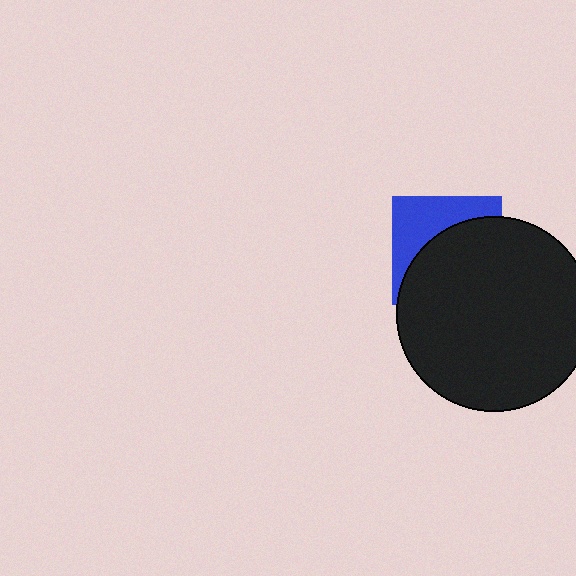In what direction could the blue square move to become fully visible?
The blue square could move up. That would shift it out from behind the black circle entirely.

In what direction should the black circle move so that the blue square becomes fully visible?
The black circle should move down. That is the shortest direction to clear the overlap and leave the blue square fully visible.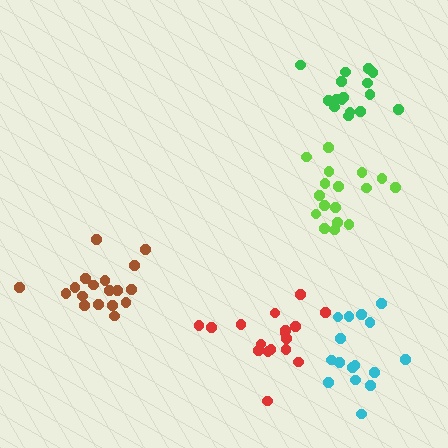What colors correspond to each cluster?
The clusters are colored: red, brown, cyan, lime, green.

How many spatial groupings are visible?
There are 5 spatial groupings.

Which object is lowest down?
The cyan cluster is bottommost.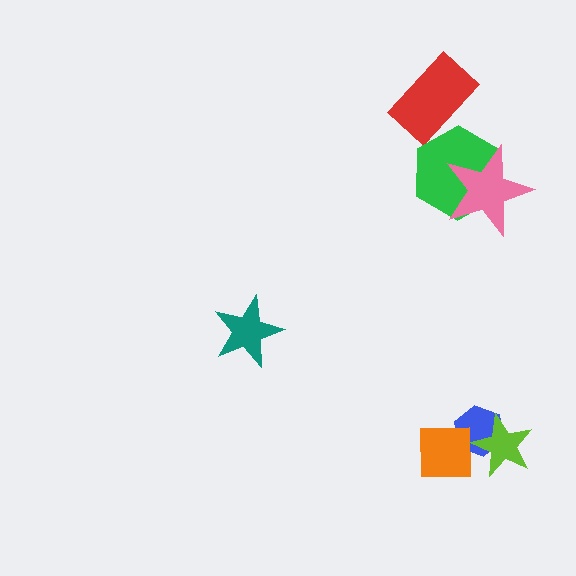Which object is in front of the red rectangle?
The green hexagon is in front of the red rectangle.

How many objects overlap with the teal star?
0 objects overlap with the teal star.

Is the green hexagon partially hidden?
Yes, it is partially covered by another shape.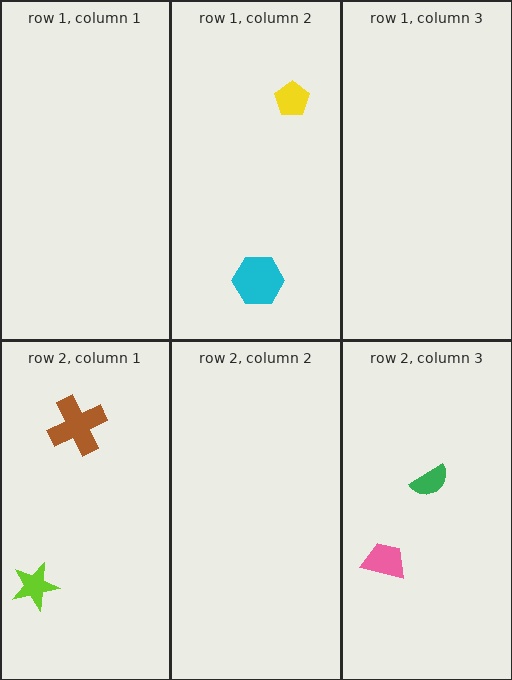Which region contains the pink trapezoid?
The row 2, column 3 region.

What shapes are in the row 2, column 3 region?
The green semicircle, the pink trapezoid.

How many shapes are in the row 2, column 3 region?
2.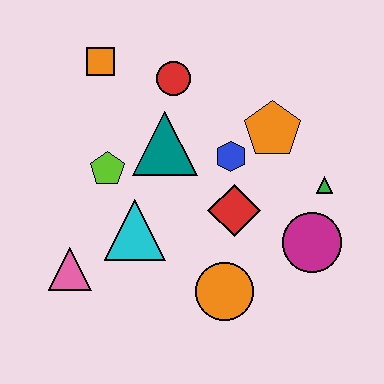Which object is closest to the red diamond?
The blue hexagon is closest to the red diamond.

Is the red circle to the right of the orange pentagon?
No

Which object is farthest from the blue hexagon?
The pink triangle is farthest from the blue hexagon.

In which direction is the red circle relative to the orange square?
The red circle is to the right of the orange square.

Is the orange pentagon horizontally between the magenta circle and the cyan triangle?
Yes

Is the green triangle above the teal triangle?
No